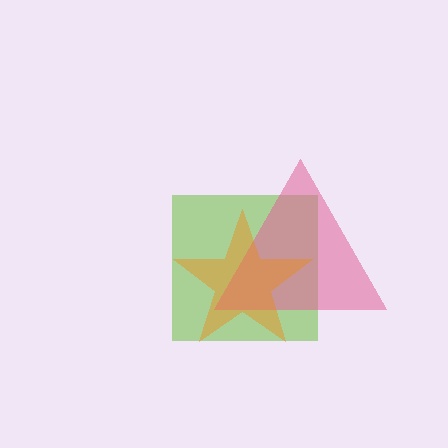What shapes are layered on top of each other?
The layered shapes are: a lime square, a pink triangle, an orange star.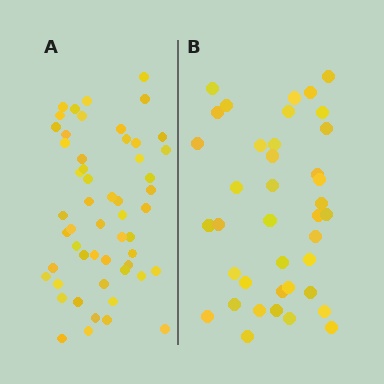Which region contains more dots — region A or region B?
Region A (the left region) has more dots.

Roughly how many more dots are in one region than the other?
Region A has approximately 15 more dots than region B.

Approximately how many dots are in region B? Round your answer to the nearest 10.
About 40 dots. (The exact count is 39, which rounds to 40.)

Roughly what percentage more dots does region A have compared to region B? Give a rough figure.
About 40% more.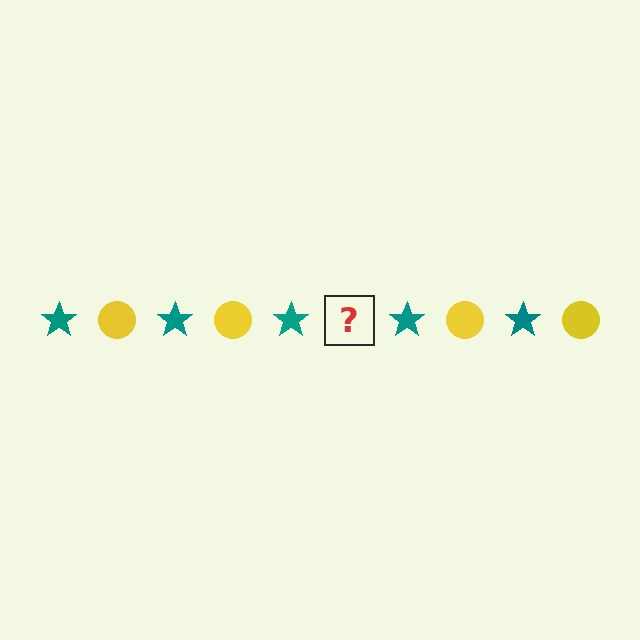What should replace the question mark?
The question mark should be replaced with a yellow circle.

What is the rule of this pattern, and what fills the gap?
The rule is that the pattern alternates between teal star and yellow circle. The gap should be filled with a yellow circle.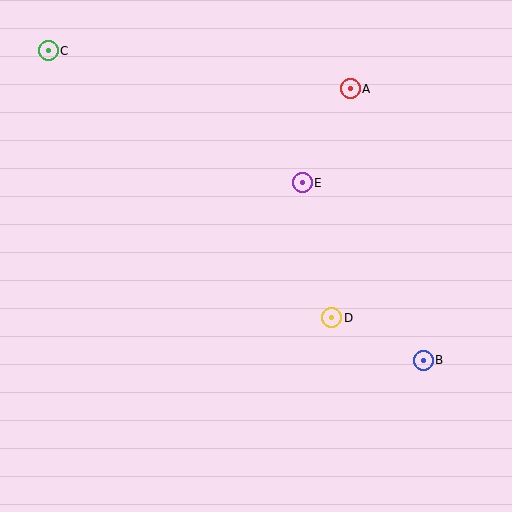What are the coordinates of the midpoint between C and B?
The midpoint between C and B is at (236, 206).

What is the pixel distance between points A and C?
The distance between A and C is 304 pixels.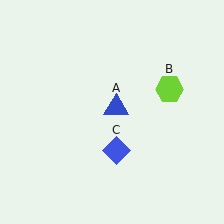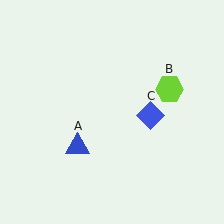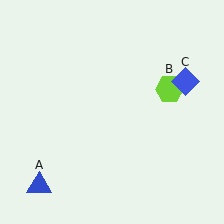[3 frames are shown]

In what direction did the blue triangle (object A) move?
The blue triangle (object A) moved down and to the left.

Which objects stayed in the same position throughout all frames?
Lime hexagon (object B) remained stationary.